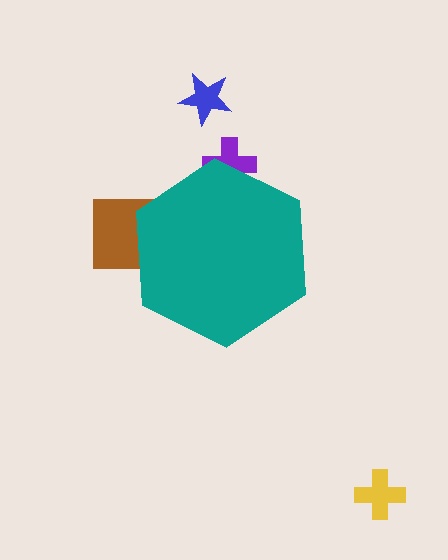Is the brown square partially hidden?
Yes, the brown square is partially hidden behind the teal hexagon.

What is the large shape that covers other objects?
A teal hexagon.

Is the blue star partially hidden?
No, the blue star is fully visible.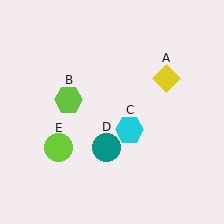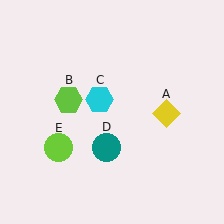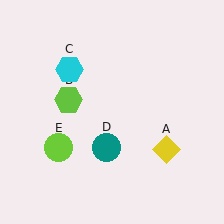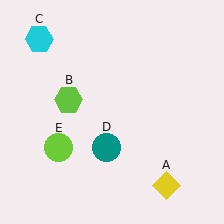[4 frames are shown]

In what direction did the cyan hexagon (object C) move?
The cyan hexagon (object C) moved up and to the left.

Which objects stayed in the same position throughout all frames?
Lime hexagon (object B) and teal circle (object D) and lime circle (object E) remained stationary.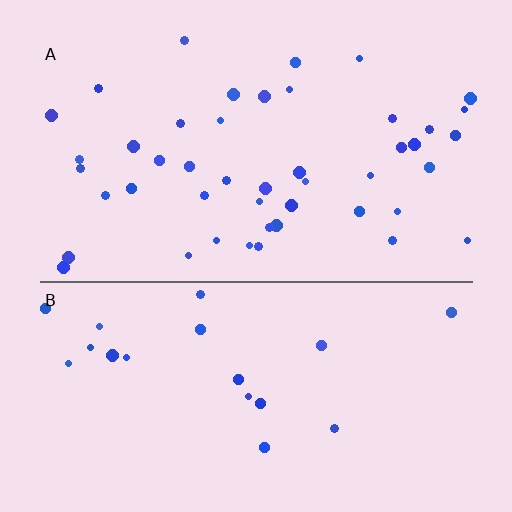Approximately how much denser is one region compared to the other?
Approximately 2.4× — region A over region B.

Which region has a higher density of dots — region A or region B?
A (the top).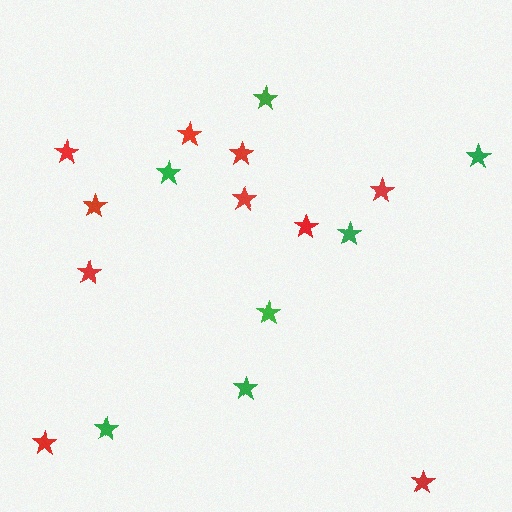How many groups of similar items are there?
There are 2 groups: one group of red stars (10) and one group of green stars (7).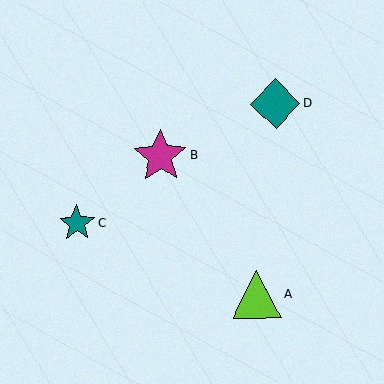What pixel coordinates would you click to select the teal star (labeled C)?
Click at (77, 223) to select the teal star C.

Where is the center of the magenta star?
The center of the magenta star is at (160, 156).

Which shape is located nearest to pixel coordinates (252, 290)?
The lime triangle (labeled A) at (257, 294) is nearest to that location.